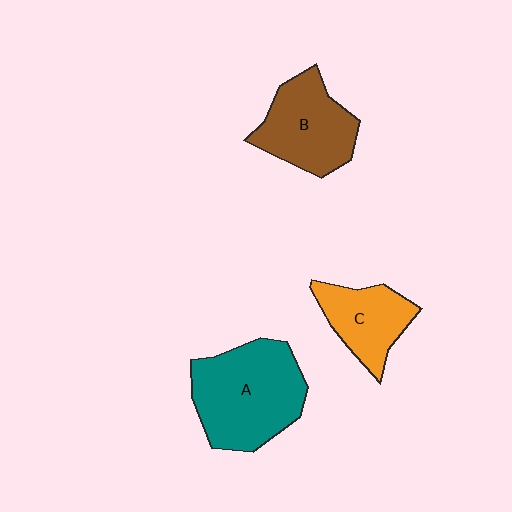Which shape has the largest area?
Shape A (teal).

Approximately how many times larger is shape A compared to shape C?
Approximately 1.8 times.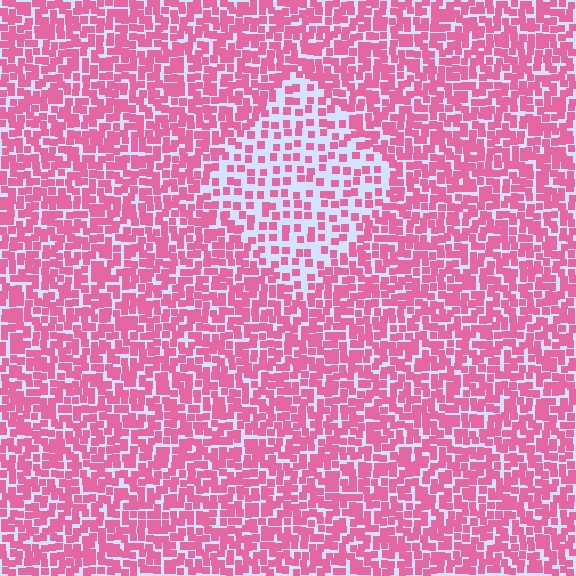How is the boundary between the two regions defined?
The boundary is defined by a change in element density (approximately 2.1x ratio). All elements are the same color, size, and shape.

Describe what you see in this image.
The image contains small pink elements arranged at two different densities. A diamond-shaped region is visible where the elements are less densely packed than the surrounding area.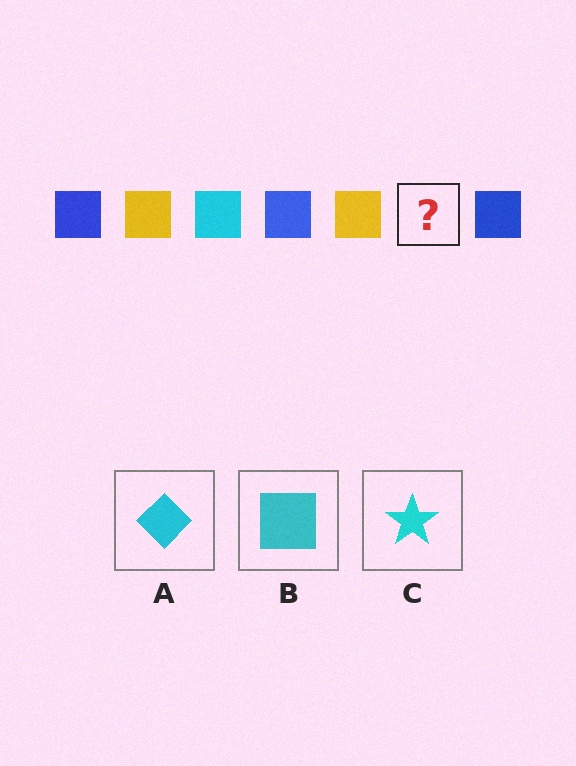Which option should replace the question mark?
Option B.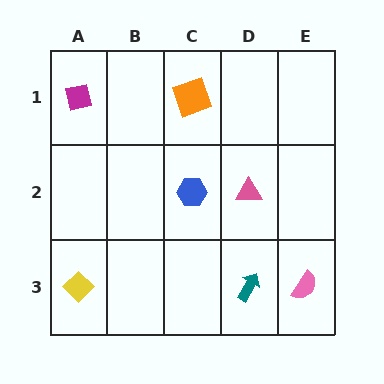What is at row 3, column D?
A teal arrow.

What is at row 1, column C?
An orange square.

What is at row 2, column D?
A pink triangle.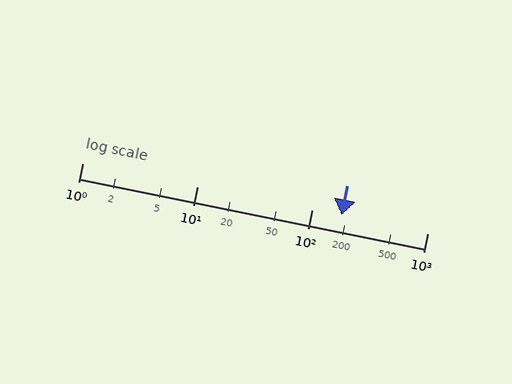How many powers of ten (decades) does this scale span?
The scale spans 3 decades, from 1 to 1000.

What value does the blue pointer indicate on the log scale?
The pointer indicates approximately 180.